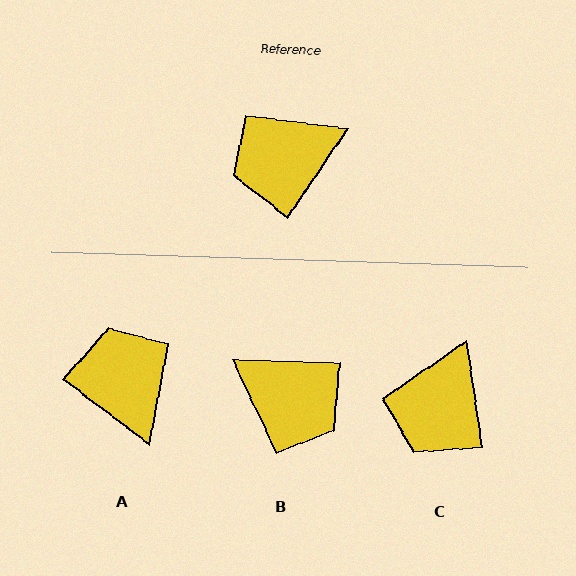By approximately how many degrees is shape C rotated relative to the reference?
Approximately 42 degrees counter-clockwise.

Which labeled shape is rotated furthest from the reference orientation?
B, about 123 degrees away.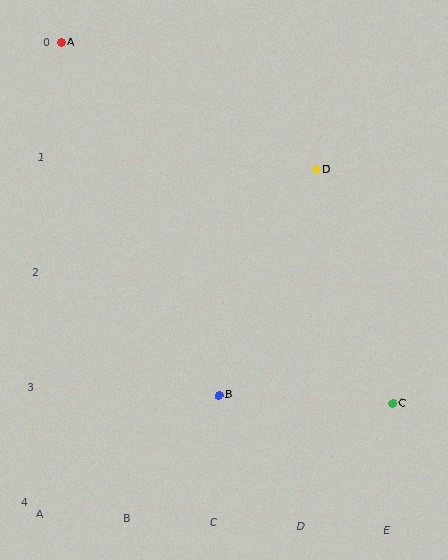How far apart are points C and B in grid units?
Points C and B are 2 columns apart.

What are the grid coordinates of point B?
Point B is at grid coordinates (C, 3).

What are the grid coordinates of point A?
Point A is at grid coordinates (A, 0).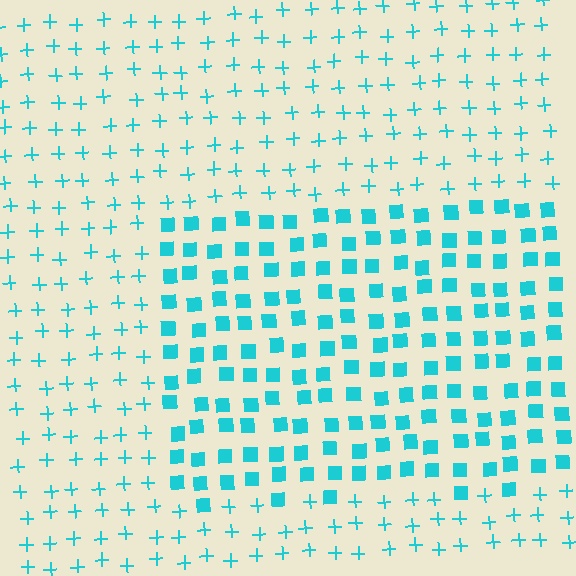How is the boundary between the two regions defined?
The boundary is defined by a change in element shape: squares inside vs. plus signs outside. All elements share the same color and spacing.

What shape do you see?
I see a rectangle.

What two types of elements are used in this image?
The image uses squares inside the rectangle region and plus signs outside it.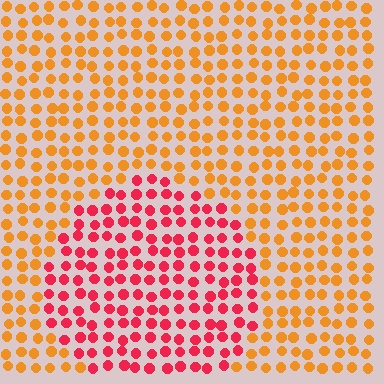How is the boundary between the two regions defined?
The boundary is defined purely by a slight shift in hue (about 44 degrees). Spacing, size, and orientation are identical on both sides.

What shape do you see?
I see a circle.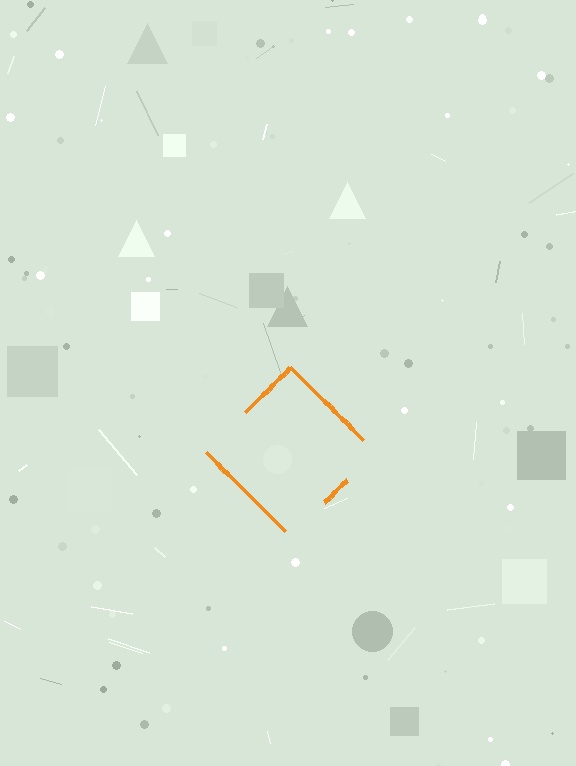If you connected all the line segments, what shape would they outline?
They would outline a diamond.